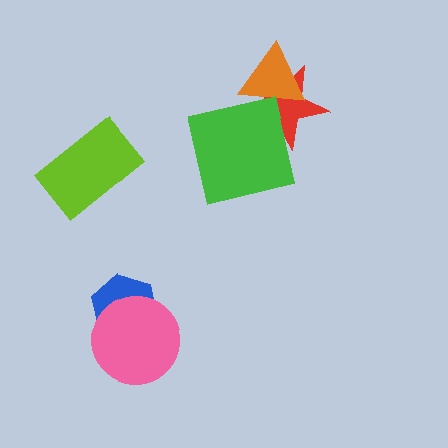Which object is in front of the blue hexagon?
The pink circle is in front of the blue hexagon.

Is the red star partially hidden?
Yes, it is partially covered by another shape.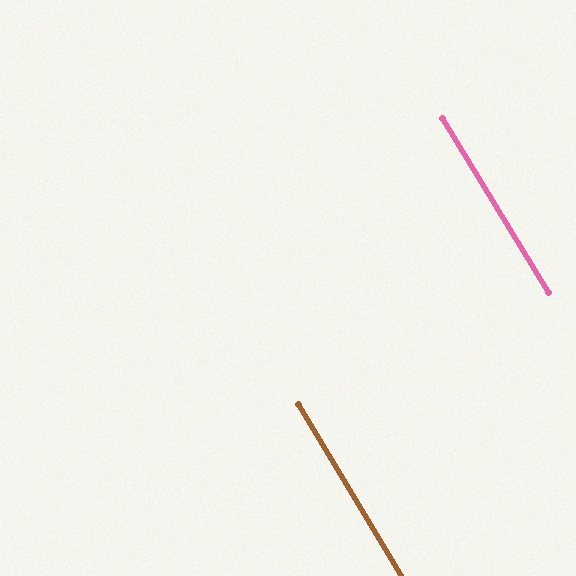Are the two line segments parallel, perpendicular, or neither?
Parallel — their directions differ by only 0.4°.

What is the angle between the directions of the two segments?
Approximately 0 degrees.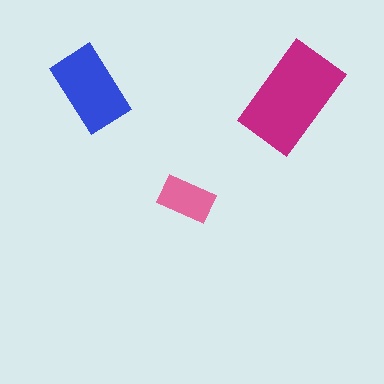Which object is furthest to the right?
The magenta rectangle is rightmost.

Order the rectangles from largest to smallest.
the magenta one, the blue one, the pink one.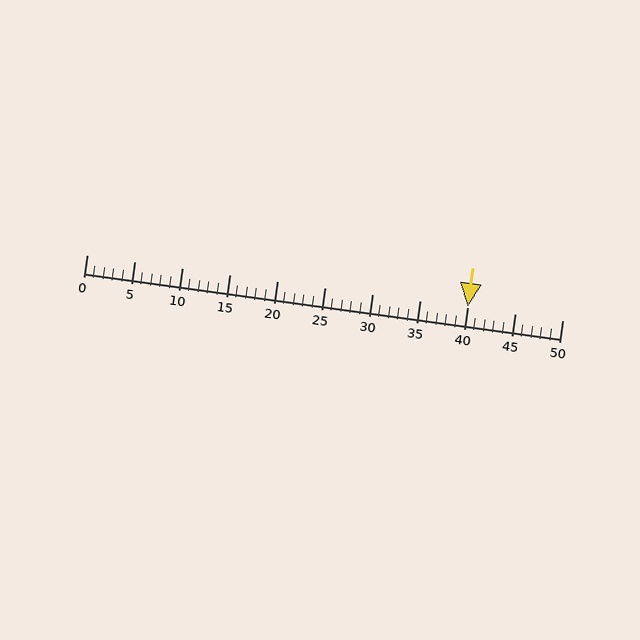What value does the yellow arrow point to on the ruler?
The yellow arrow points to approximately 40.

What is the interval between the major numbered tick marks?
The major tick marks are spaced 5 units apart.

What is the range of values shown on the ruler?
The ruler shows values from 0 to 50.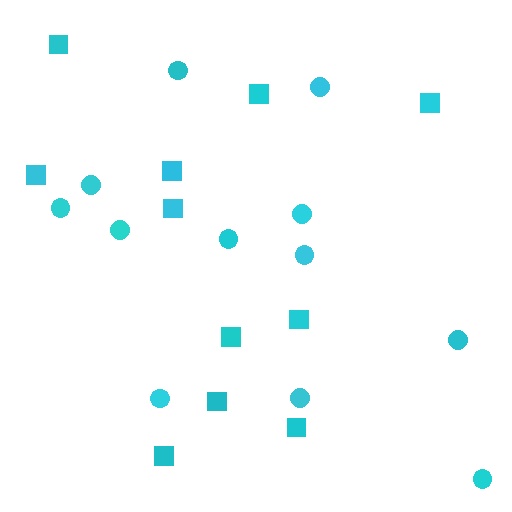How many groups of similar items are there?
There are 2 groups: one group of squares (11) and one group of circles (12).